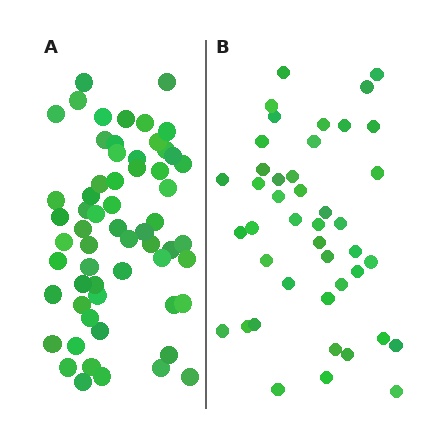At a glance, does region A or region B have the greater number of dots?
Region A (the left region) has more dots.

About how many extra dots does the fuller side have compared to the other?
Region A has approximately 15 more dots than region B.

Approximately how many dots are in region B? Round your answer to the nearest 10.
About 40 dots. (The exact count is 43, which rounds to 40.)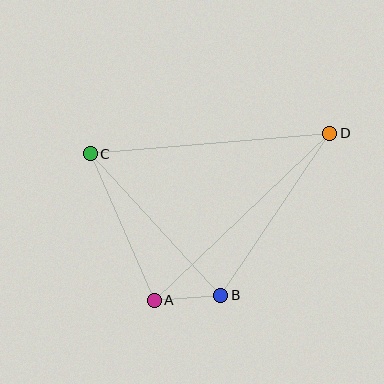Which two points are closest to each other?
Points A and B are closest to each other.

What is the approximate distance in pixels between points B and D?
The distance between B and D is approximately 196 pixels.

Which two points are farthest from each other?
Points A and D are farthest from each other.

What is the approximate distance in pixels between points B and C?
The distance between B and C is approximately 192 pixels.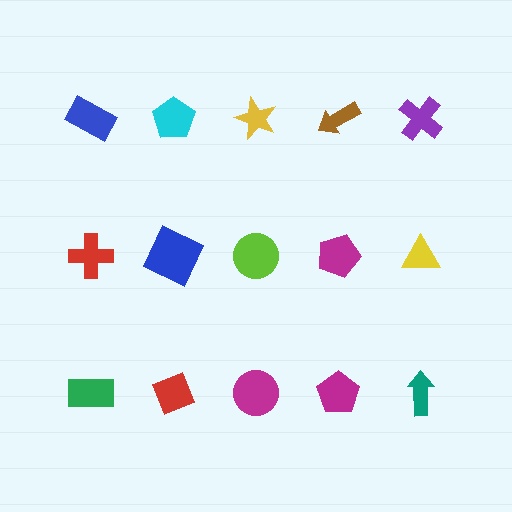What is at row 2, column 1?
A red cross.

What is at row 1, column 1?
A blue rectangle.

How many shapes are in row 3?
5 shapes.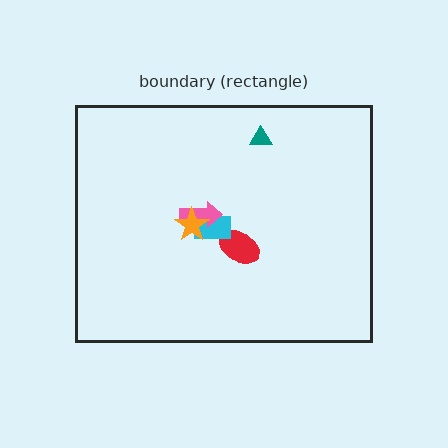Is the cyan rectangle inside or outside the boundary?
Inside.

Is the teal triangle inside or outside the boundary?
Inside.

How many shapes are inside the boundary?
5 inside, 0 outside.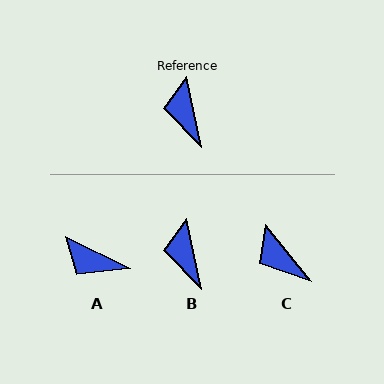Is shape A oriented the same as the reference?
No, it is off by about 51 degrees.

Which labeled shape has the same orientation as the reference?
B.